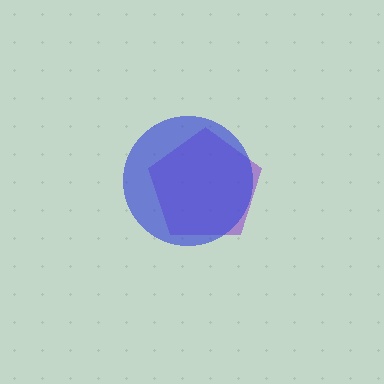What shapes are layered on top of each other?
The layered shapes are: a purple pentagon, a blue circle.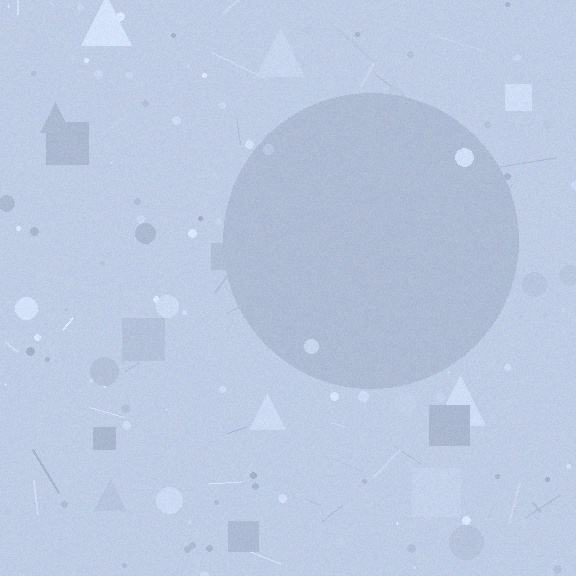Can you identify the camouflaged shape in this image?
The camouflaged shape is a circle.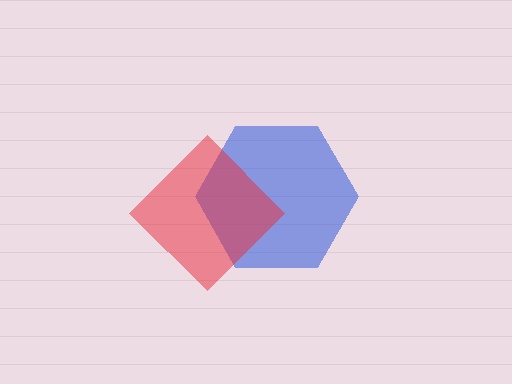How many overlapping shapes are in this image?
There are 2 overlapping shapes in the image.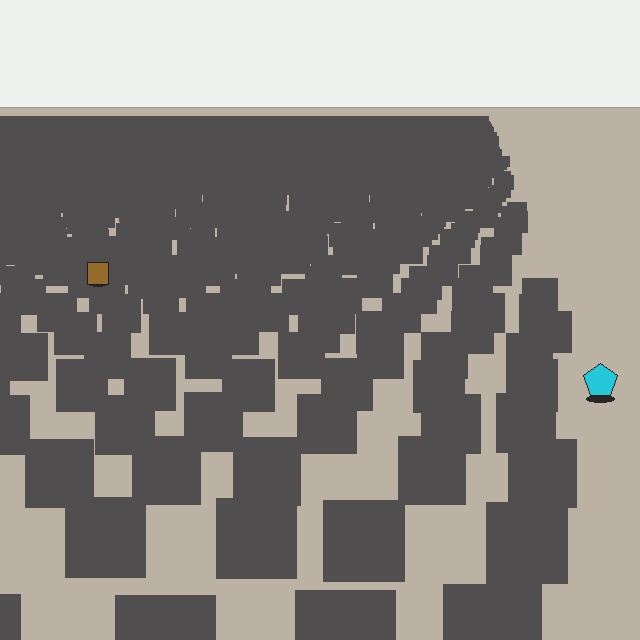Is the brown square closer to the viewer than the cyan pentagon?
No. The cyan pentagon is closer — you can tell from the texture gradient: the ground texture is coarser near it.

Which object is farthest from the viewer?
The brown square is farthest from the viewer. It appears smaller and the ground texture around it is denser.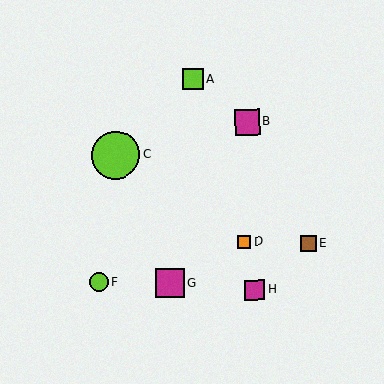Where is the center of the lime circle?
The center of the lime circle is at (98, 282).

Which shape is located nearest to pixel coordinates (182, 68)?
The lime square (labeled A) at (193, 79) is nearest to that location.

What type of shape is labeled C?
Shape C is a lime circle.